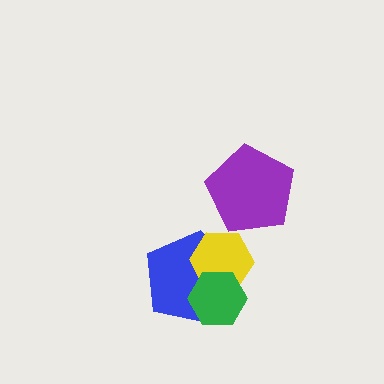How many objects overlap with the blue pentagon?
2 objects overlap with the blue pentagon.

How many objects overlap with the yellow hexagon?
2 objects overlap with the yellow hexagon.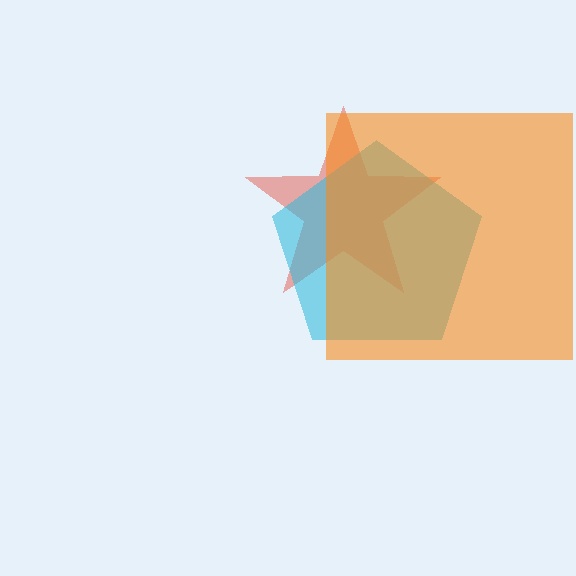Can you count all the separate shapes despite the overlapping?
Yes, there are 3 separate shapes.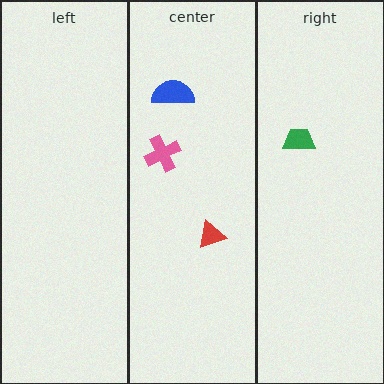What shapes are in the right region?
The green trapezoid.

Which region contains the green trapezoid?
The right region.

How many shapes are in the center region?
3.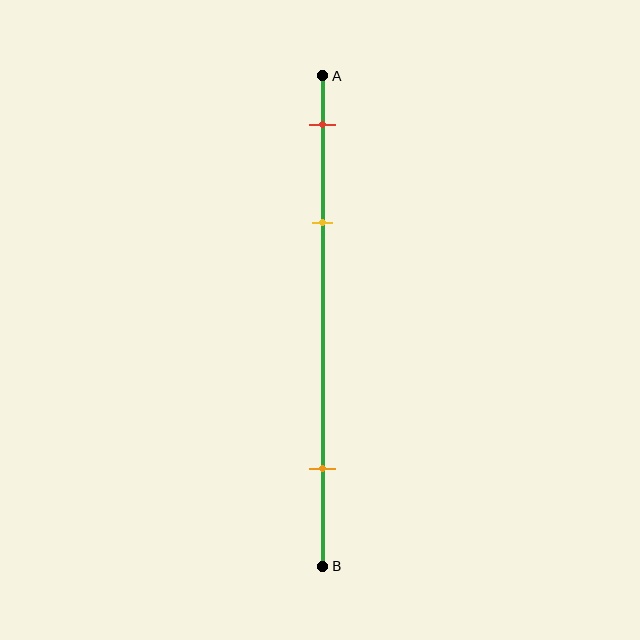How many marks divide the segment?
There are 3 marks dividing the segment.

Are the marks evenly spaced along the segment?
No, the marks are not evenly spaced.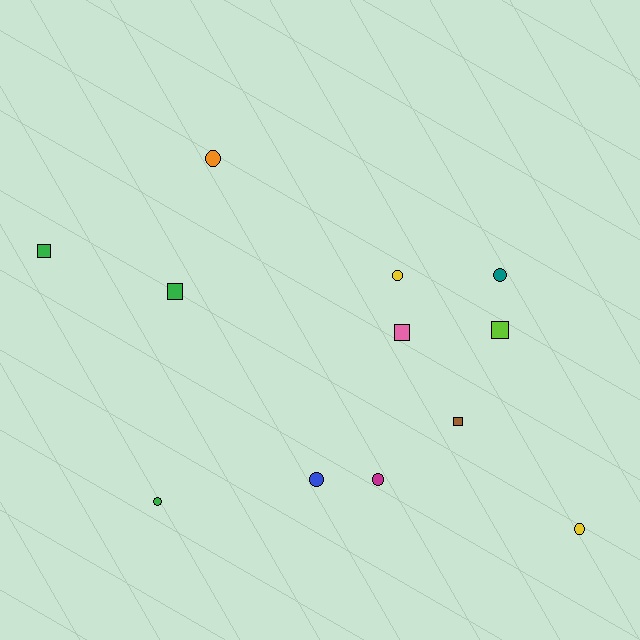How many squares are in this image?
There are 5 squares.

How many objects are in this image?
There are 12 objects.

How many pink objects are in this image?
There is 1 pink object.